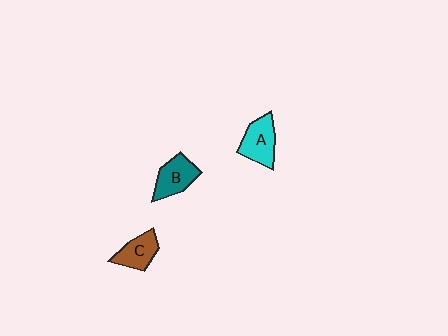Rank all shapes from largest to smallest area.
From largest to smallest: A (cyan), B (teal), C (brown).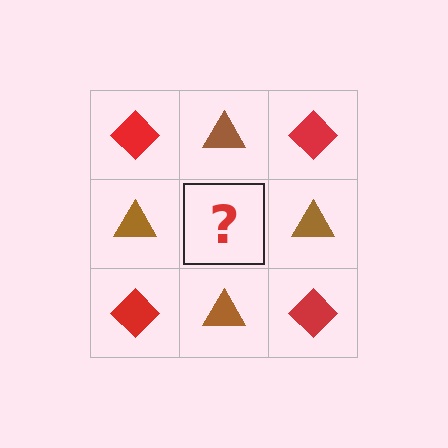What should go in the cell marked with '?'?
The missing cell should contain a red diamond.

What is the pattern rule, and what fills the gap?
The rule is that it alternates red diamond and brown triangle in a checkerboard pattern. The gap should be filled with a red diamond.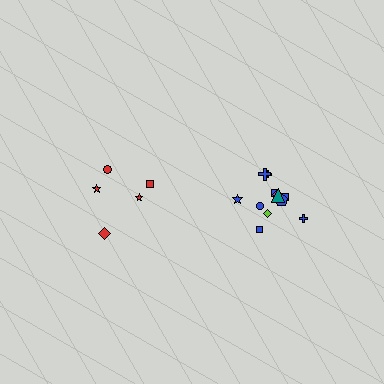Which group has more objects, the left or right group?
The right group.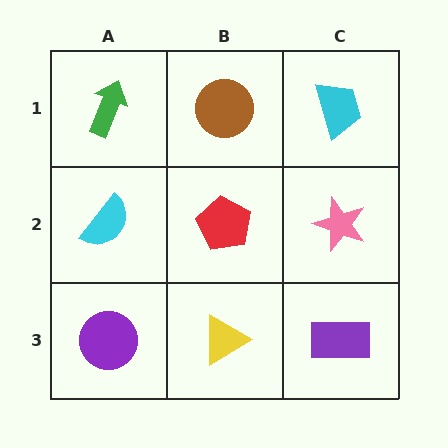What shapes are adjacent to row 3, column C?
A pink star (row 2, column C), a yellow triangle (row 3, column B).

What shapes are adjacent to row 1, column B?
A red pentagon (row 2, column B), a green arrow (row 1, column A), a cyan trapezoid (row 1, column C).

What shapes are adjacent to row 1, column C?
A pink star (row 2, column C), a brown circle (row 1, column B).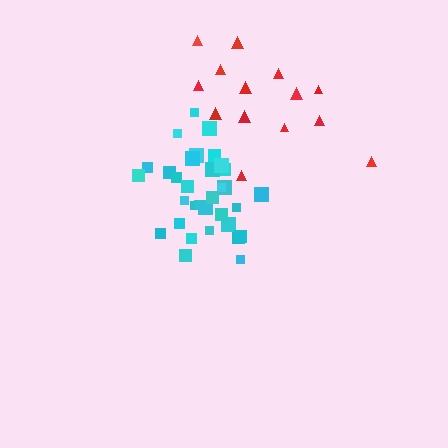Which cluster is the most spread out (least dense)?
Red.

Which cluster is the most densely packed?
Cyan.